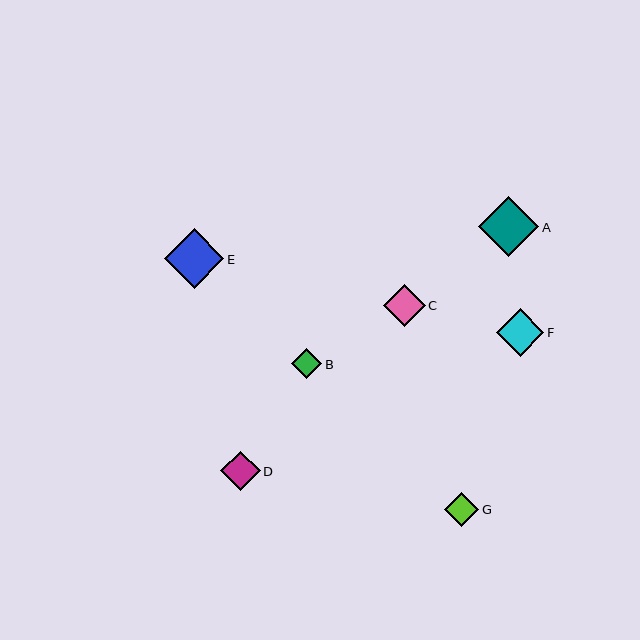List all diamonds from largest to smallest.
From largest to smallest: A, E, F, C, D, G, B.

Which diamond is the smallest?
Diamond B is the smallest with a size of approximately 30 pixels.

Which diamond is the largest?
Diamond A is the largest with a size of approximately 60 pixels.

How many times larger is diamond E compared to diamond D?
Diamond E is approximately 1.5 times the size of diamond D.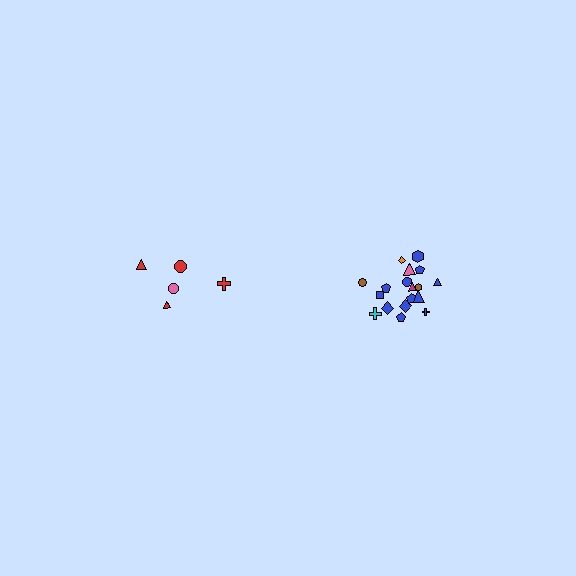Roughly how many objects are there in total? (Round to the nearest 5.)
Roughly 25 objects in total.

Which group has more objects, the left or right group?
The right group.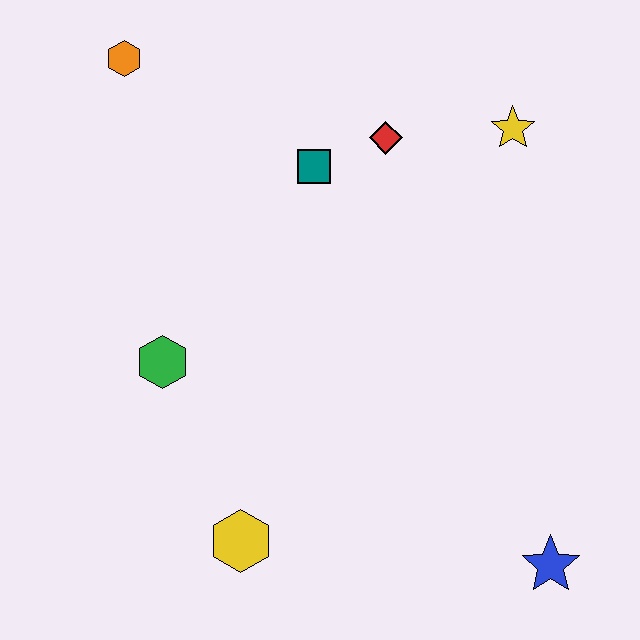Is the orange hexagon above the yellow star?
Yes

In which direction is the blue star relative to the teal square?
The blue star is below the teal square.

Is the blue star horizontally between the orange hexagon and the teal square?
No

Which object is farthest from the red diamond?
The blue star is farthest from the red diamond.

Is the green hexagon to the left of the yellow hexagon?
Yes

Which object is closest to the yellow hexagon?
The green hexagon is closest to the yellow hexagon.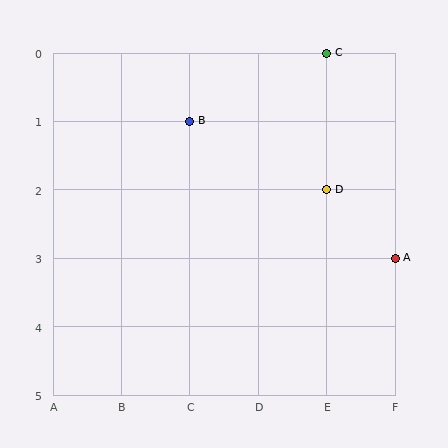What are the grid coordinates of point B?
Point B is at grid coordinates (C, 1).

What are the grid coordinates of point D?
Point D is at grid coordinates (E, 2).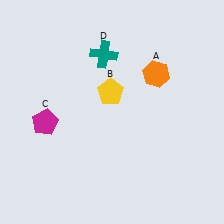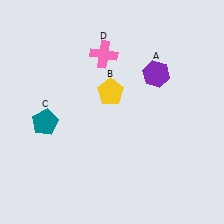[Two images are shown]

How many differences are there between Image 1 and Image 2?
There are 3 differences between the two images.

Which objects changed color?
A changed from orange to purple. C changed from magenta to teal. D changed from teal to pink.